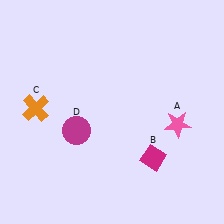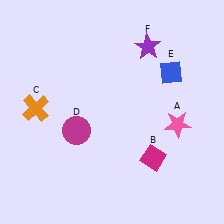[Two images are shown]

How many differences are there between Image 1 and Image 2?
There are 2 differences between the two images.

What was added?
A blue diamond (E), a purple star (F) were added in Image 2.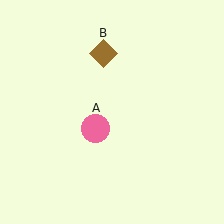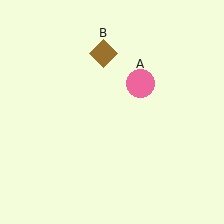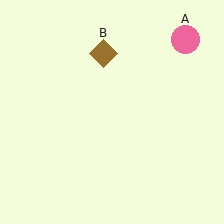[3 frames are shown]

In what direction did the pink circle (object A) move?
The pink circle (object A) moved up and to the right.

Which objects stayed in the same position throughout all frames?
Brown diamond (object B) remained stationary.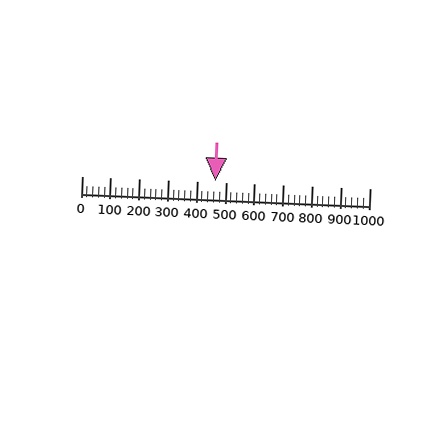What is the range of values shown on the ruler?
The ruler shows values from 0 to 1000.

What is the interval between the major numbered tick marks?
The major tick marks are spaced 100 units apart.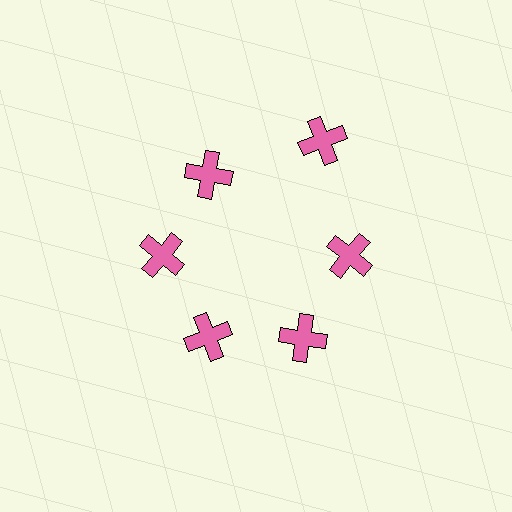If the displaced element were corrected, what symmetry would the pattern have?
It would have 6-fold rotational symmetry — the pattern would map onto itself every 60 degrees.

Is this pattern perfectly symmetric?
No. The 6 pink crosses are arranged in a ring, but one element near the 1 o'clock position is pushed outward from the center, breaking the 6-fold rotational symmetry.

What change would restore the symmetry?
The symmetry would be restored by moving it inward, back onto the ring so that all 6 crosses sit at equal angles and equal distance from the center.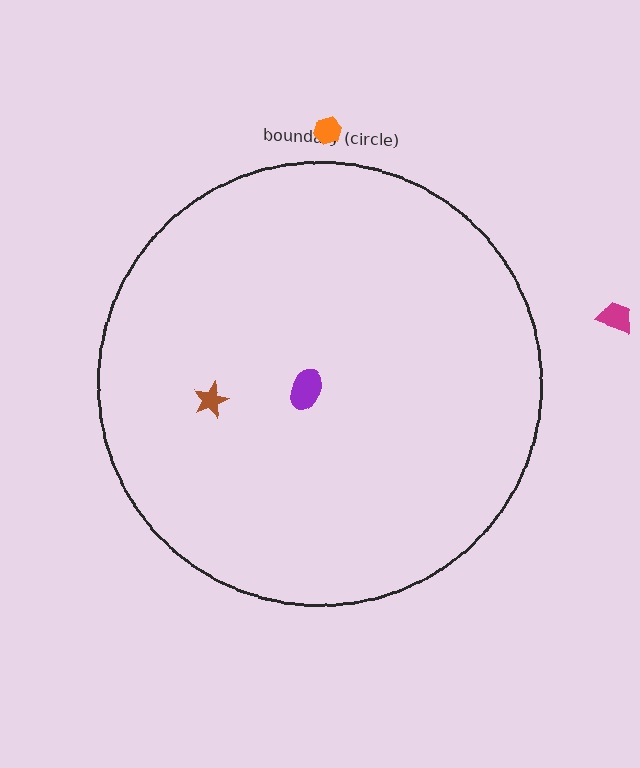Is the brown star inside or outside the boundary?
Inside.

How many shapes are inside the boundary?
2 inside, 2 outside.